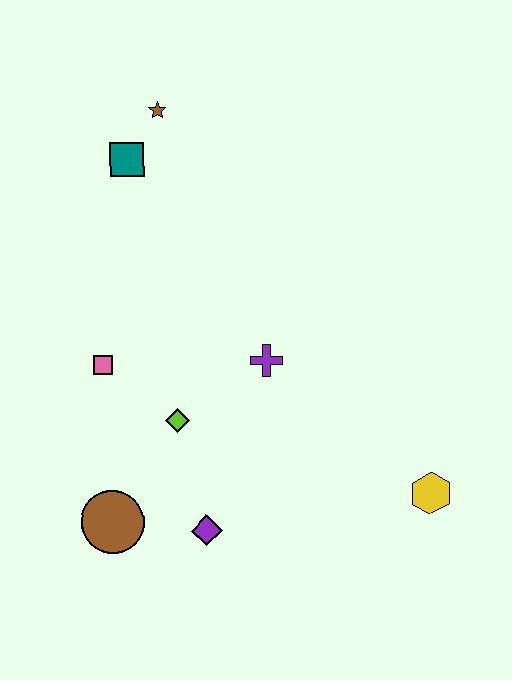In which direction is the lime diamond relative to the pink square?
The lime diamond is to the right of the pink square.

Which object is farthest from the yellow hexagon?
The brown star is farthest from the yellow hexagon.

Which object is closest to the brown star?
The teal square is closest to the brown star.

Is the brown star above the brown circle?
Yes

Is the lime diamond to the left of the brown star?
No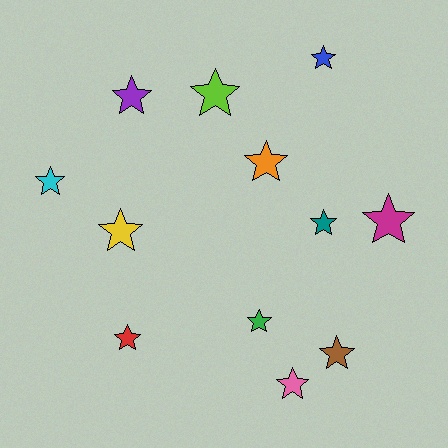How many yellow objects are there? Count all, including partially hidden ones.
There is 1 yellow object.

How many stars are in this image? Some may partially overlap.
There are 12 stars.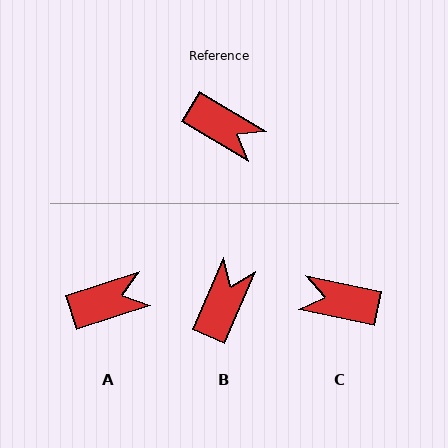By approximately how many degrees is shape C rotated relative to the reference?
Approximately 161 degrees clockwise.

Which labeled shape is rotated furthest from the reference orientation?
C, about 161 degrees away.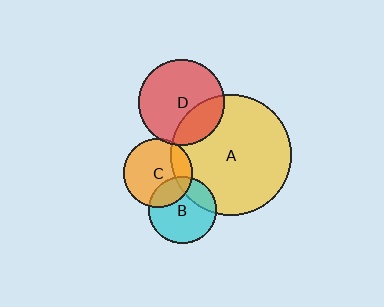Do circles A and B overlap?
Yes.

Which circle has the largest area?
Circle A (yellow).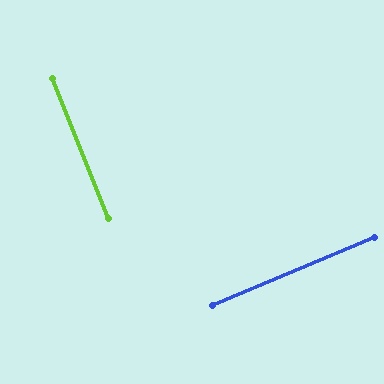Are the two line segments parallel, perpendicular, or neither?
Perpendicular — they meet at approximately 89°.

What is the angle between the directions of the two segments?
Approximately 89 degrees.